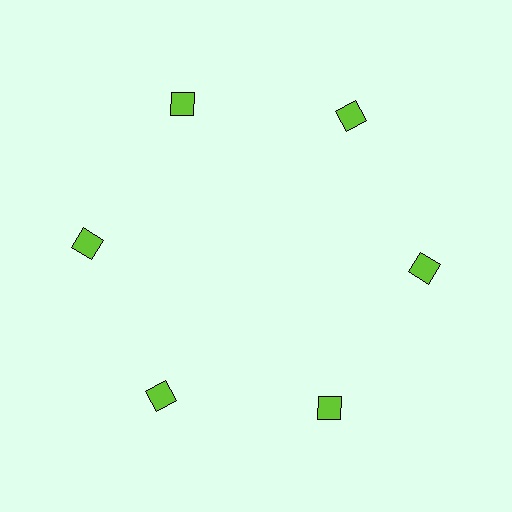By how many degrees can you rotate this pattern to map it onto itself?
The pattern maps onto itself every 60 degrees of rotation.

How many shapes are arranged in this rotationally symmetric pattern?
There are 6 shapes, arranged in 6 groups of 1.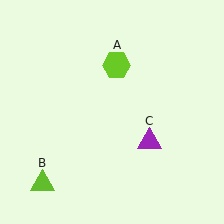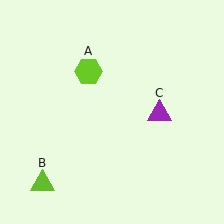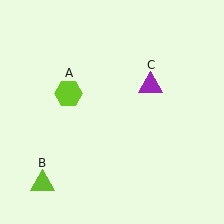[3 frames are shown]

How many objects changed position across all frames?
2 objects changed position: lime hexagon (object A), purple triangle (object C).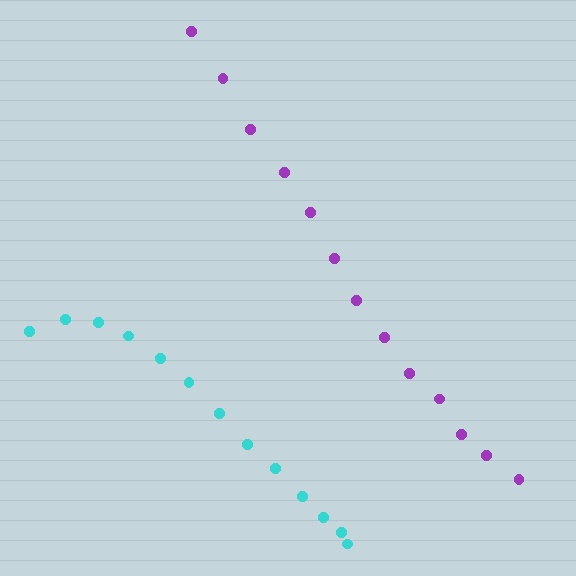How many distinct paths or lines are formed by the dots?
There are 2 distinct paths.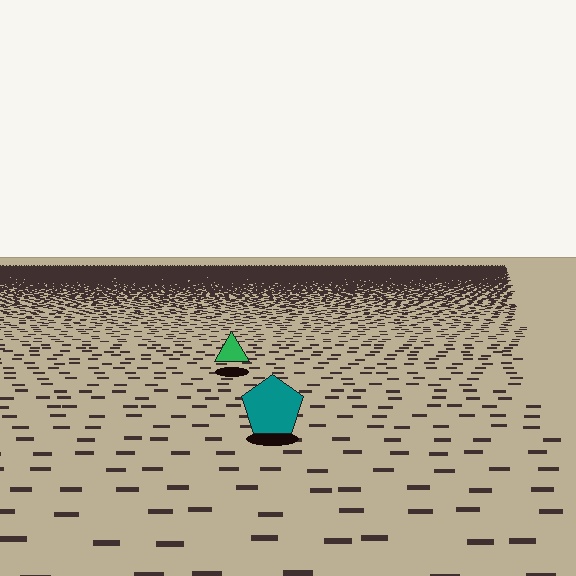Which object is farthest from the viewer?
The green triangle is farthest from the viewer. It appears smaller and the ground texture around it is denser.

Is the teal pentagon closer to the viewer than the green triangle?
Yes. The teal pentagon is closer — you can tell from the texture gradient: the ground texture is coarser near it.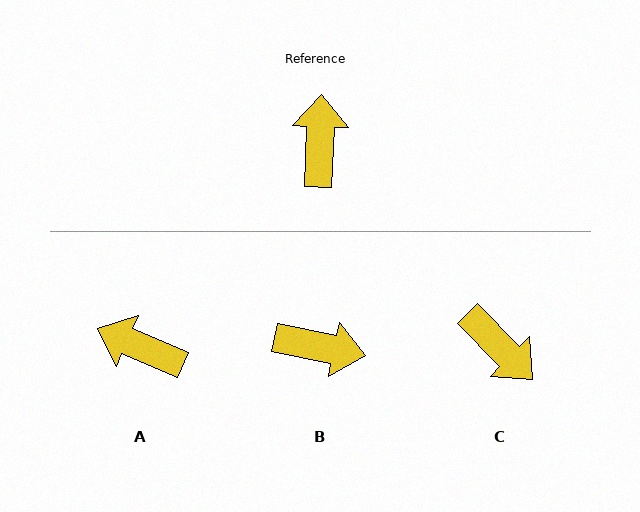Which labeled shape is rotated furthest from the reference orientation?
C, about 133 degrees away.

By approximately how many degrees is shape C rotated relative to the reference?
Approximately 133 degrees clockwise.